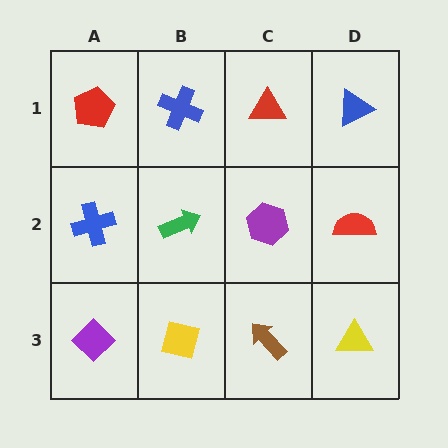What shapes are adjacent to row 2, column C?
A red triangle (row 1, column C), a brown arrow (row 3, column C), a green arrow (row 2, column B), a red semicircle (row 2, column D).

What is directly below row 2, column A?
A purple diamond.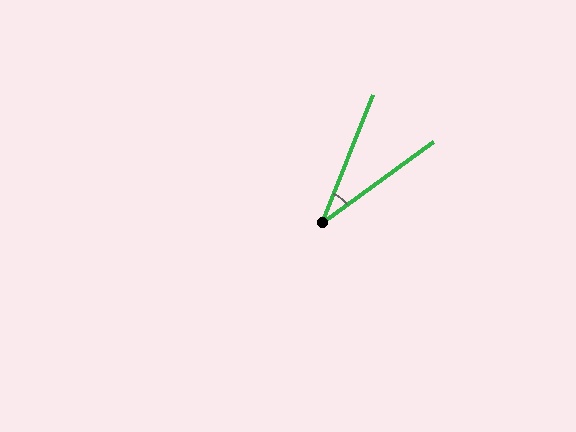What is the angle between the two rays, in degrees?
Approximately 32 degrees.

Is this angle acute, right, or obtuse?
It is acute.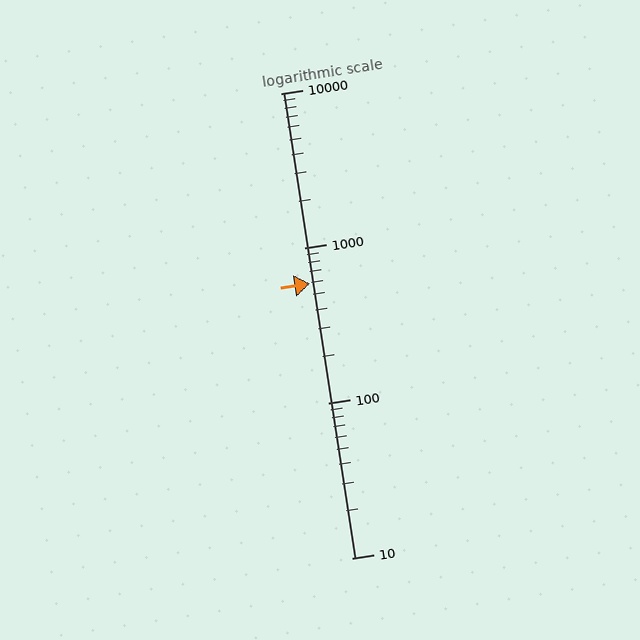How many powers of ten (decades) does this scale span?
The scale spans 3 decades, from 10 to 10000.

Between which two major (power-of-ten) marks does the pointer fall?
The pointer is between 100 and 1000.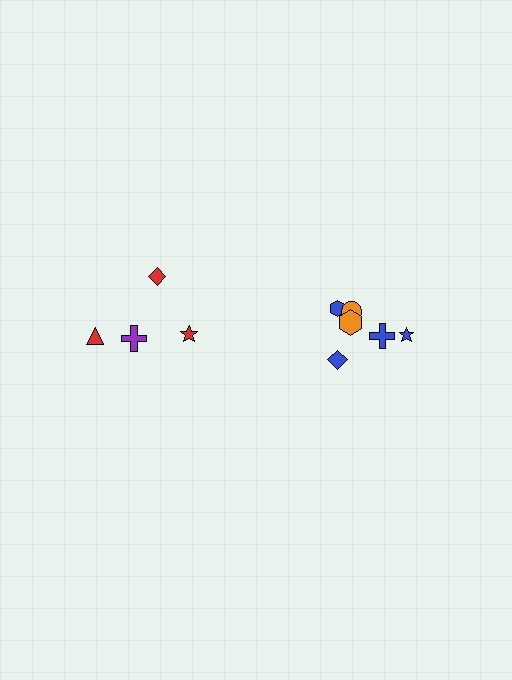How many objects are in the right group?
There are 6 objects.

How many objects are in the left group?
There are 4 objects.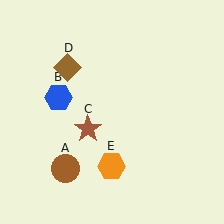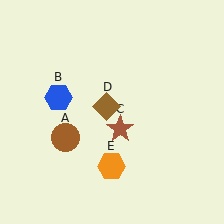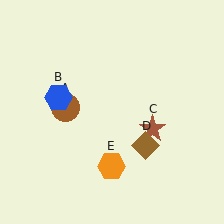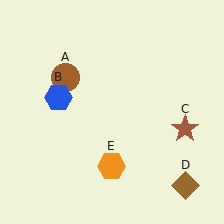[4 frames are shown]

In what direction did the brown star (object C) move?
The brown star (object C) moved right.